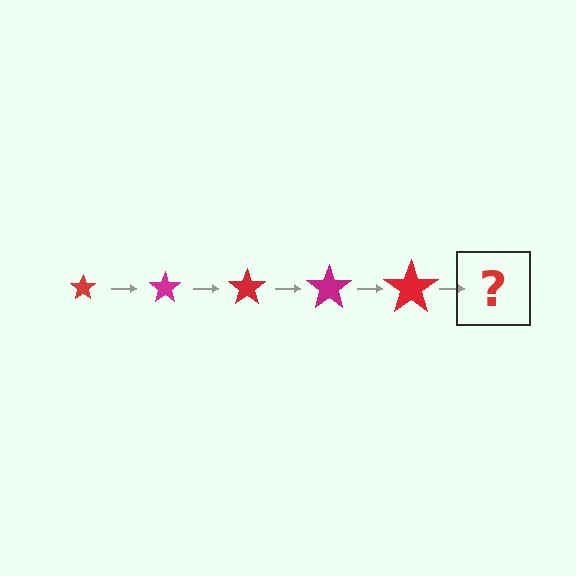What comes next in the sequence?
The next element should be a magenta star, larger than the previous one.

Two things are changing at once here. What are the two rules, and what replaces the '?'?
The two rules are that the star grows larger each step and the color cycles through red and magenta. The '?' should be a magenta star, larger than the previous one.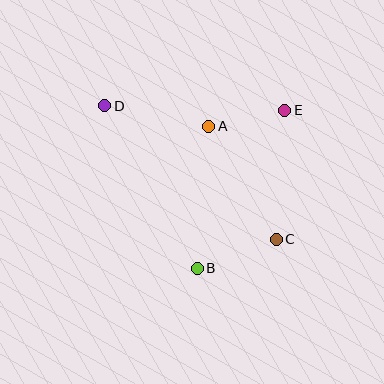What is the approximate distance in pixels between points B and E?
The distance between B and E is approximately 181 pixels.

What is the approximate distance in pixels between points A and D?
The distance between A and D is approximately 106 pixels.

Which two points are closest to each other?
Points A and E are closest to each other.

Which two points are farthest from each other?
Points C and D are farthest from each other.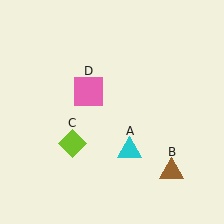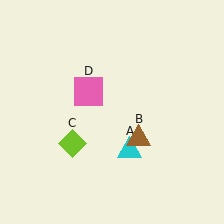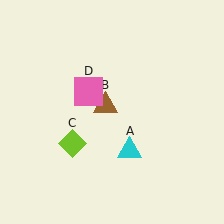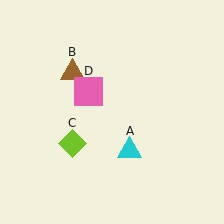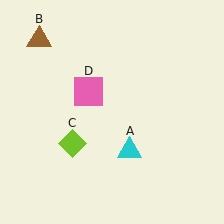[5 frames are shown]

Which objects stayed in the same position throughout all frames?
Cyan triangle (object A) and lime diamond (object C) and pink square (object D) remained stationary.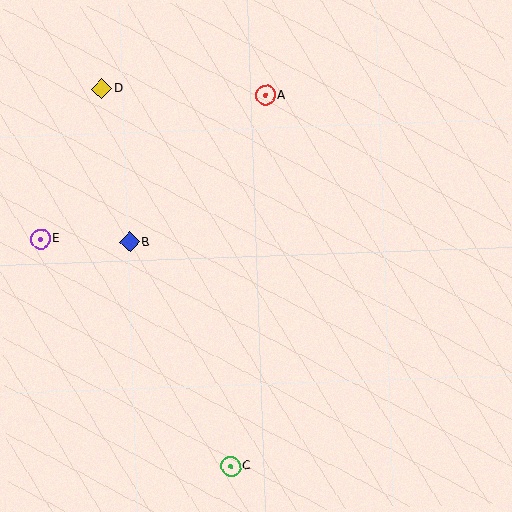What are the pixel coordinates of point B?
Point B is at (130, 242).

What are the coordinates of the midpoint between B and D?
The midpoint between B and D is at (116, 166).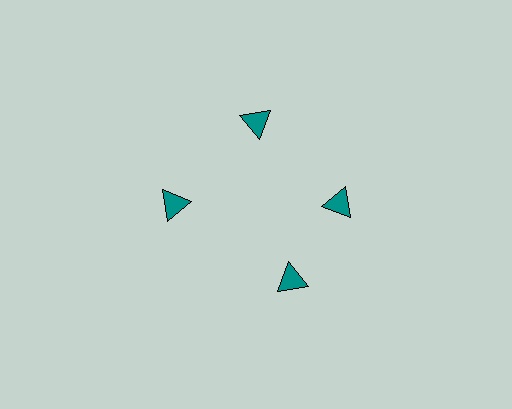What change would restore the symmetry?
The symmetry would be restored by rotating it back into even spacing with its neighbors so that all 4 triangles sit at equal angles and equal distance from the center.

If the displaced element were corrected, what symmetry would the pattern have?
It would have 4-fold rotational symmetry — the pattern would map onto itself every 90 degrees.